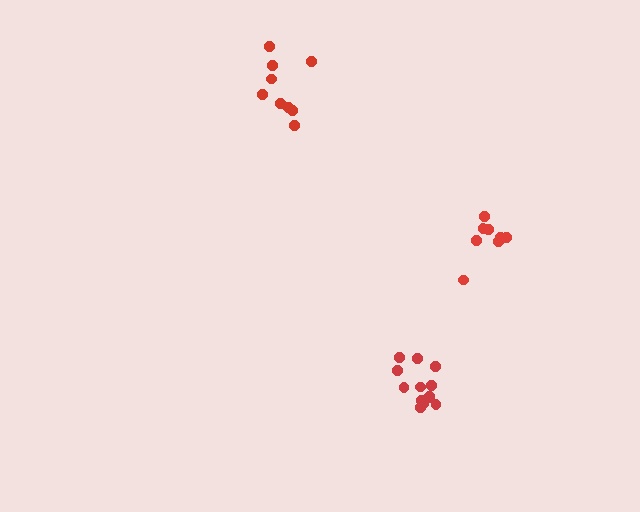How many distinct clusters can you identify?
There are 3 distinct clusters.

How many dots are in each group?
Group 1: 8 dots, Group 2: 9 dots, Group 3: 13 dots (30 total).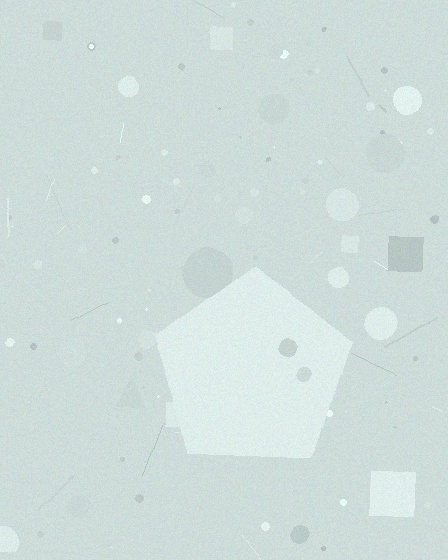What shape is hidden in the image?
A pentagon is hidden in the image.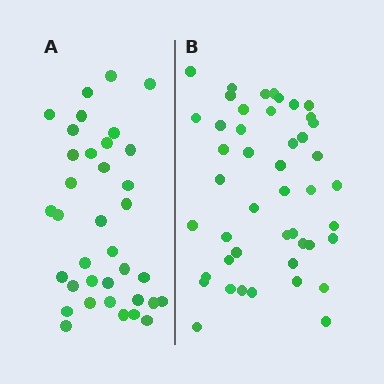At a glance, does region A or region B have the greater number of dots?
Region B (the right region) has more dots.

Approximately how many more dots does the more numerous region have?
Region B has roughly 10 or so more dots than region A.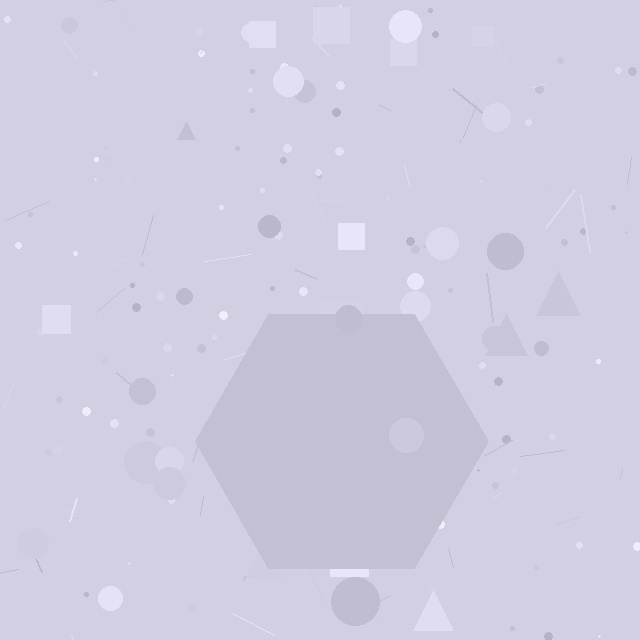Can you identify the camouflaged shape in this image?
The camouflaged shape is a hexagon.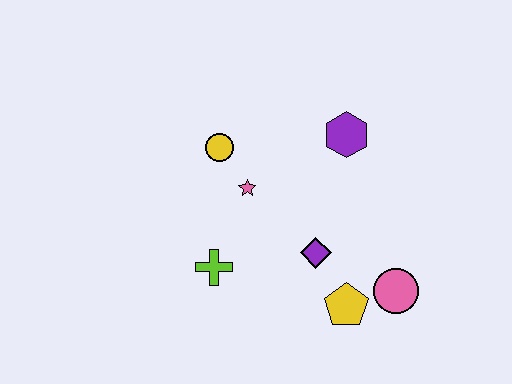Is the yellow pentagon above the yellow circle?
No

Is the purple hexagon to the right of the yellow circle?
Yes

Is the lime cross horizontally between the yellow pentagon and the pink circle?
No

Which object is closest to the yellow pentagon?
The pink circle is closest to the yellow pentagon.